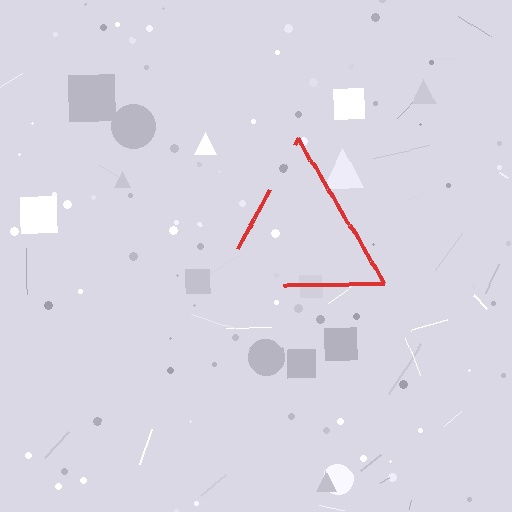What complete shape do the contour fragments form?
The contour fragments form a triangle.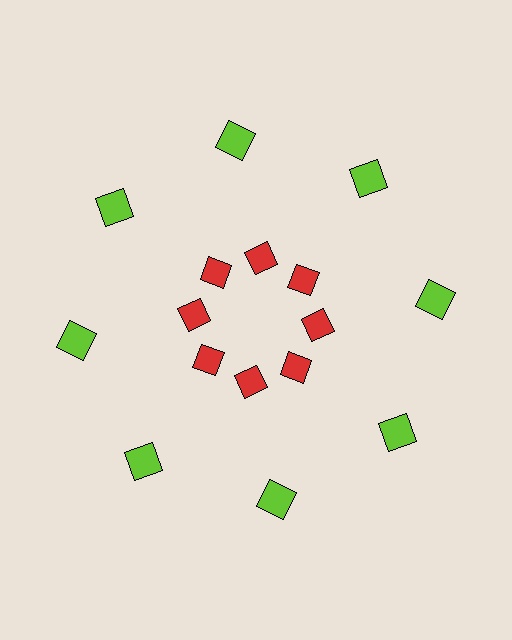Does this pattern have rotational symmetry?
Yes, this pattern has 8-fold rotational symmetry. It looks the same after rotating 45 degrees around the center.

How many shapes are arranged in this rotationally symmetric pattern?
There are 16 shapes, arranged in 8 groups of 2.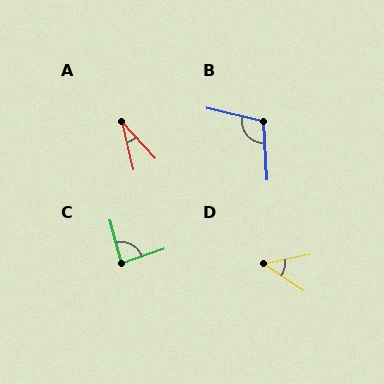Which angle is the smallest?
A, at approximately 29 degrees.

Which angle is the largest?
B, at approximately 107 degrees.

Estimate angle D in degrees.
Approximately 46 degrees.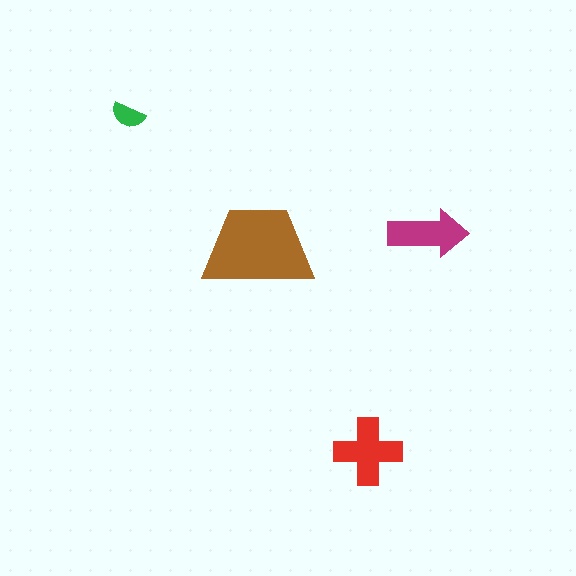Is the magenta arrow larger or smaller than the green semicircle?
Larger.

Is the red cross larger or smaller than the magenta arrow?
Larger.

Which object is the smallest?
The green semicircle.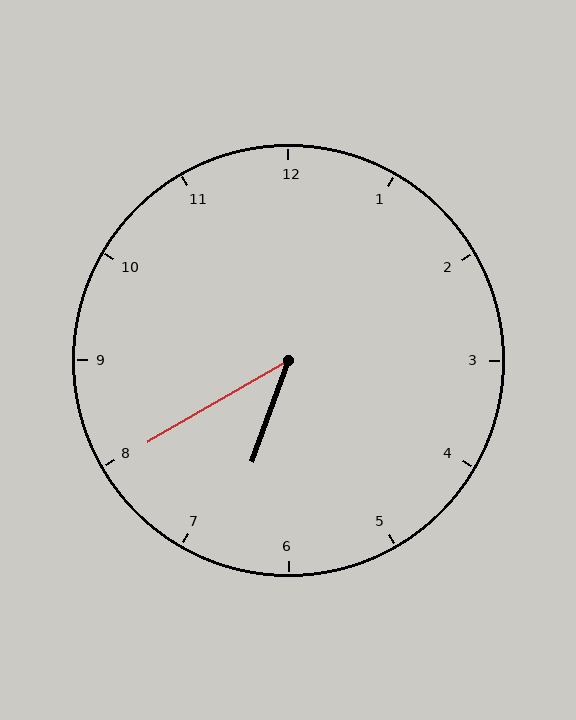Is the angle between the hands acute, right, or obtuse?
It is acute.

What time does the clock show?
6:40.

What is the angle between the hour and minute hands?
Approximately 40 degrees.